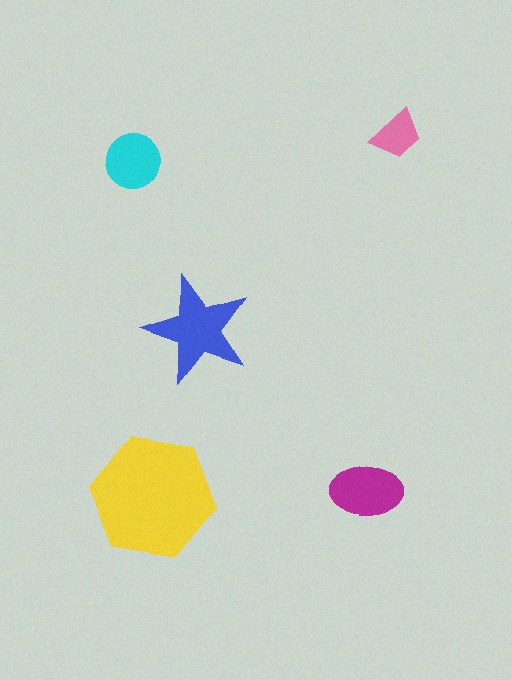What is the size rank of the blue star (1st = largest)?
2nd.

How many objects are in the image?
There are 5 objects in the image.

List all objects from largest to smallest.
The yellow hexagon, the blue star, the magenta ellipse, the cyan circle, the pink trapezoid.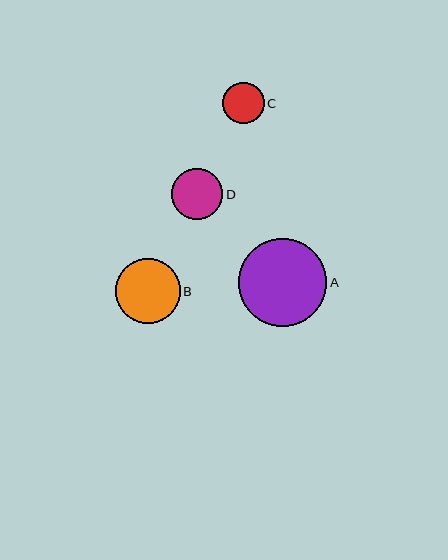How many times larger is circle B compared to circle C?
Circle B is approximately 1.6 times the size of circle C.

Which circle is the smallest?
Circle C is the smallest with a size of approximately 41 pixels.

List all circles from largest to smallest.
From largest to smallest: A, B, D, C.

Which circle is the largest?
Circle A is the largest with a size of approximately 88 pixels.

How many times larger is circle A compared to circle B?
Circle A is approximately 1.4 times the size of circle B.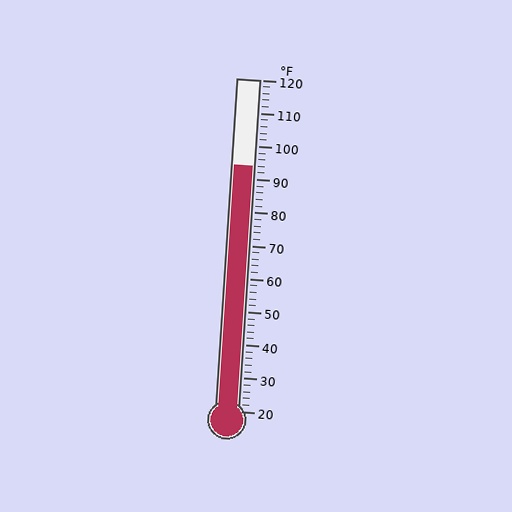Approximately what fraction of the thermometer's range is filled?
The thermometer is filled to approximately 75% of its range.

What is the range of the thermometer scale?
The thermometer scale ranges from 20°F to 120°F.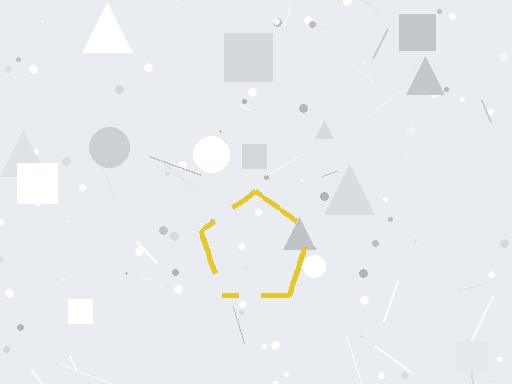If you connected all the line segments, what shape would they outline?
They would outline a pentagon.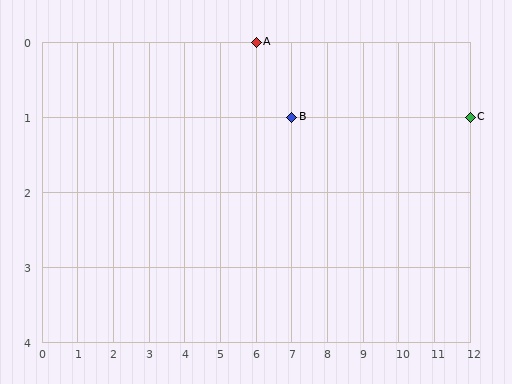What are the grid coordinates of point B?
Point B is at grid coordinates (7, 1).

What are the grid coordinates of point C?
Point C is at grid coordinates (12, 1).